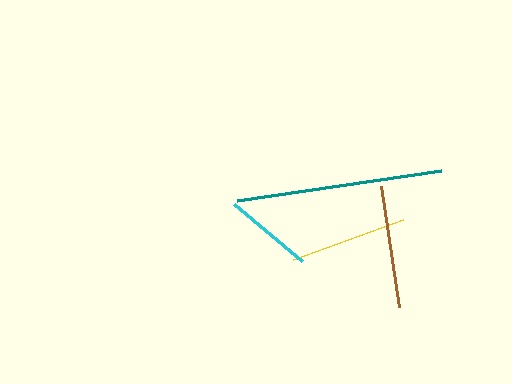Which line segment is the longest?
The teal line is the longest at approximately 207 pixels.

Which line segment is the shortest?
The cyan line is the shortest at approximately 89 pixels.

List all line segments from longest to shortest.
From longest to shortest: teal, brown, yellow, cyan.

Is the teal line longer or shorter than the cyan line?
The teal line is longer than the cyan line.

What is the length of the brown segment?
The brown segment is approximately 123 pixels long.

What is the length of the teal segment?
The teal segment is approximately 207 pixels long.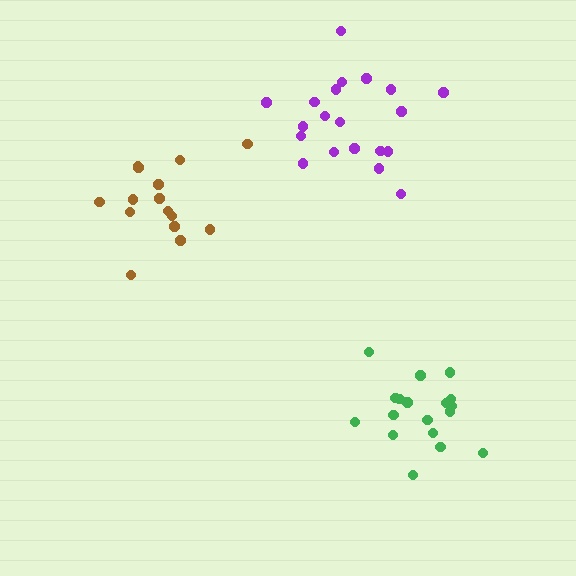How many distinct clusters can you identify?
There are 3 distinct clusters.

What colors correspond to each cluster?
The clusters are colored: brown, purple, green.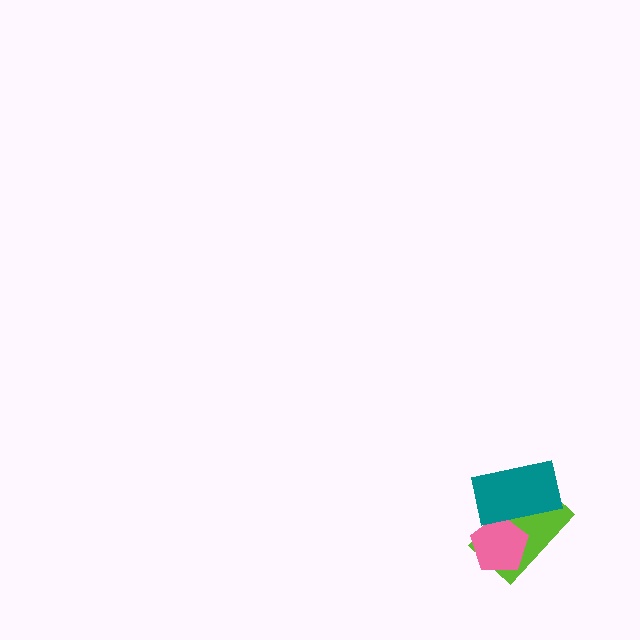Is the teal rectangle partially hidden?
No, no other shape covers it.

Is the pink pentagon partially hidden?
Yes, it is partially covered by another shape.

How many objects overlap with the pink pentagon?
2 objects overlap with the pink pentagon.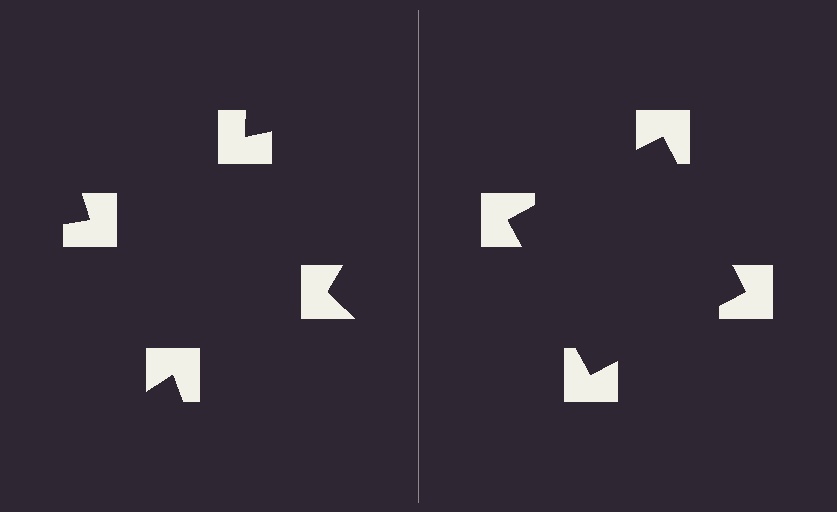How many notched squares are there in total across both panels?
8 — 4 on each side.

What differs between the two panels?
The notched squares are positioned identically on both sides; only the wedge orientations differ. On the right they align to a square; on the left they are misaligned.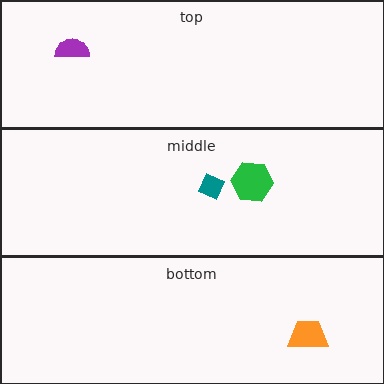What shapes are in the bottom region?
The orange trapezoid.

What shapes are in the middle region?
The teal diamond, the green hexagon.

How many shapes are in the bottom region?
1.